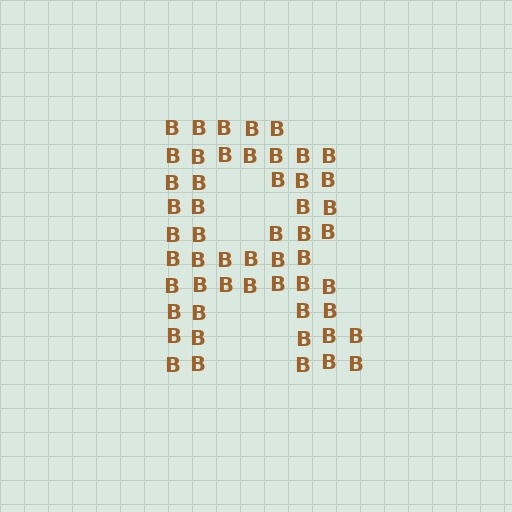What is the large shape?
The large shape is the letter R.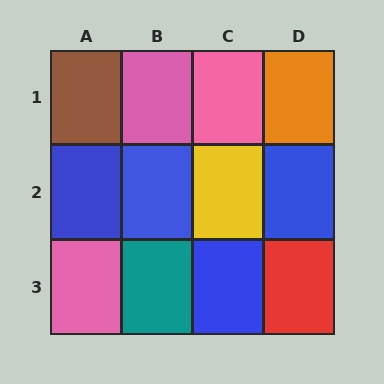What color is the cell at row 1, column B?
Pink.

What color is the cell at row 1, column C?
Pink.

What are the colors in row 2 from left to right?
Blue, blue, yellow, blue.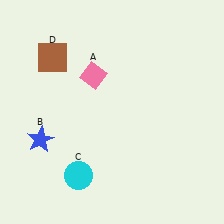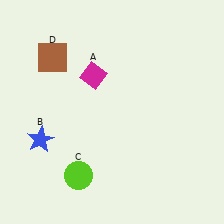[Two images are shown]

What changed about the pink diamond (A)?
In Image 1, A is pink. In Image 2, it changed to magenta.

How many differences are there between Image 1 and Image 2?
There are 2 differences between the two images.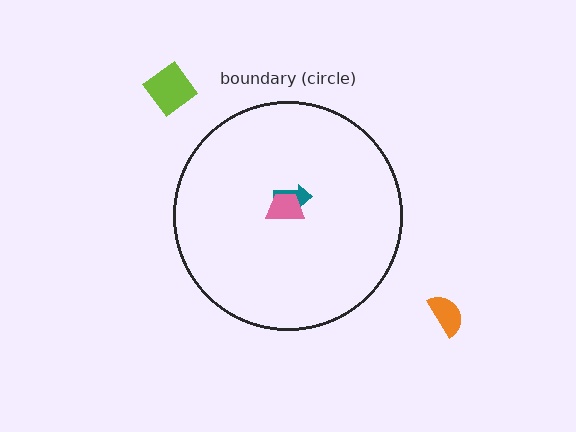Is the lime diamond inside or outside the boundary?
Outside.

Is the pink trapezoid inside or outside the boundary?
Inside.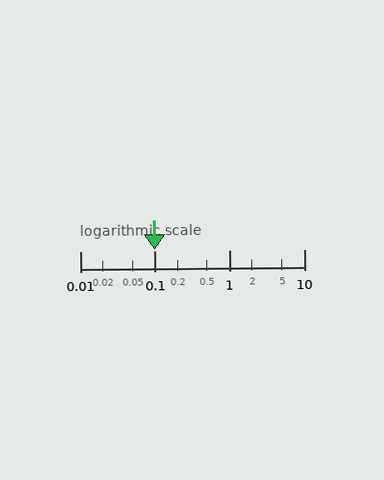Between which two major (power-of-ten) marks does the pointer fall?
The pointer is between 0.1 and 1.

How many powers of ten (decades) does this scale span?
The scale spans 3 decades, from 0.01 to 10.